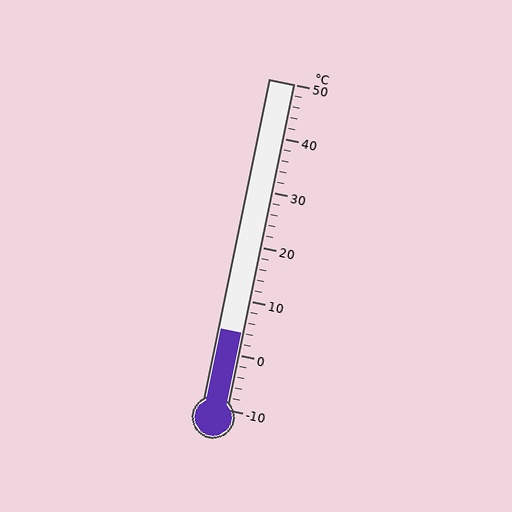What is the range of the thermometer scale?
The thermometer scale ranges from -10°C to 50°C.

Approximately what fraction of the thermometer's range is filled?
The thermometer is filled to approximately 25% of its range.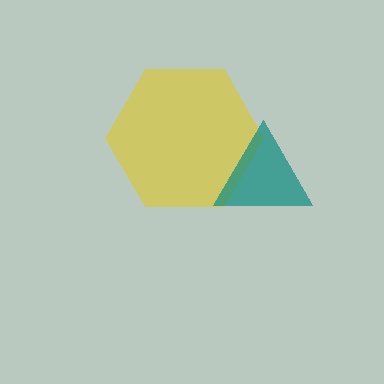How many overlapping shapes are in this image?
There are 2 overlapping shapes in the image.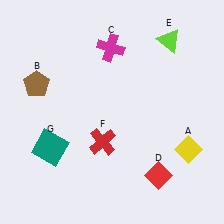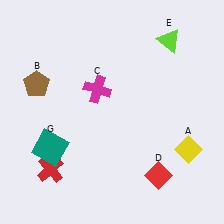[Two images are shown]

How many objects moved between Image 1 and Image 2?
2 objects moved between the two images.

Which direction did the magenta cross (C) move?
The magenta cross (C) moved down.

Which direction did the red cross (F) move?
The red cross (F) moved left.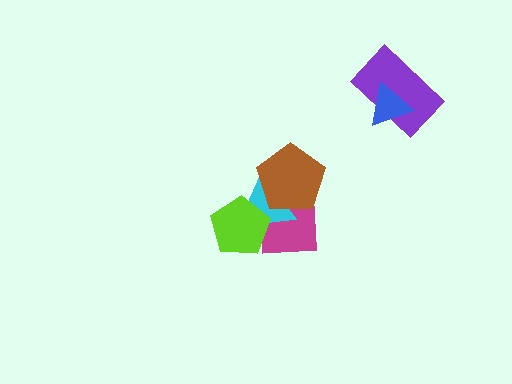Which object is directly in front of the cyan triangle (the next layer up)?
The lime pentagon is directly in front of the cyan triangle.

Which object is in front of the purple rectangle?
The blue triangle is in front of the purple rectangle.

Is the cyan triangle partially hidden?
Yes, it is partially covered by another shape.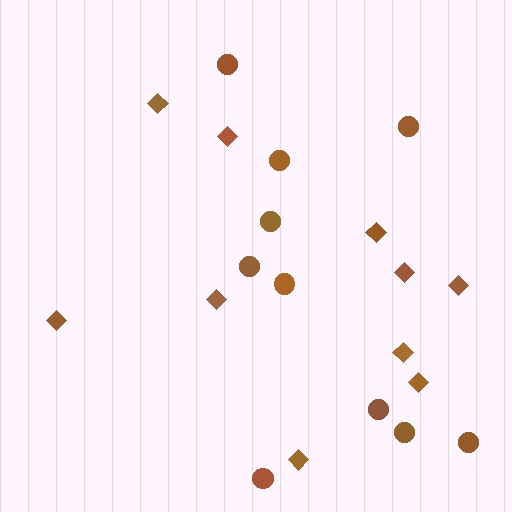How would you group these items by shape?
There are 2 groups: one group of circles (10) and one group of diamonds (10).